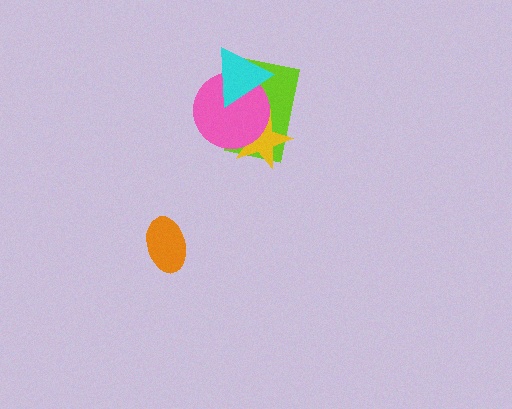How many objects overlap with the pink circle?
3 objects overlap with the pink circle.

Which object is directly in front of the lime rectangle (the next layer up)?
The yellow star is directly in front of the lime rectangle.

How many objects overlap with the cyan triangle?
2 objects overlap with the cyan triangle.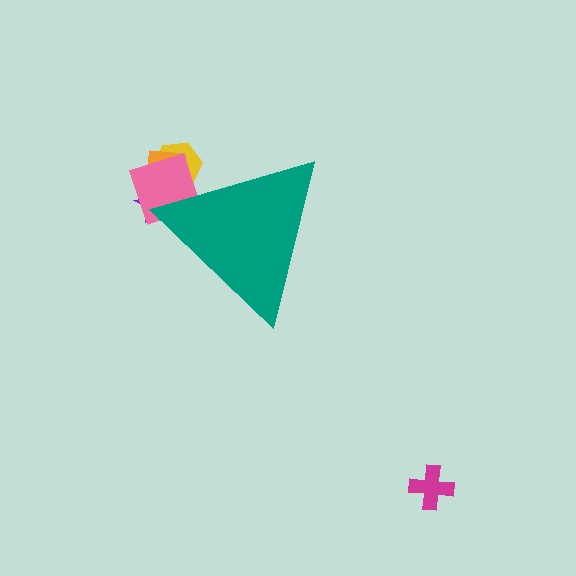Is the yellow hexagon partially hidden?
Yes, the yellow hexagon is partially hidden behind the teal triangle.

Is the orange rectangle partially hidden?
Yes, the orange rectangle is partially hidden behind the teal triangle.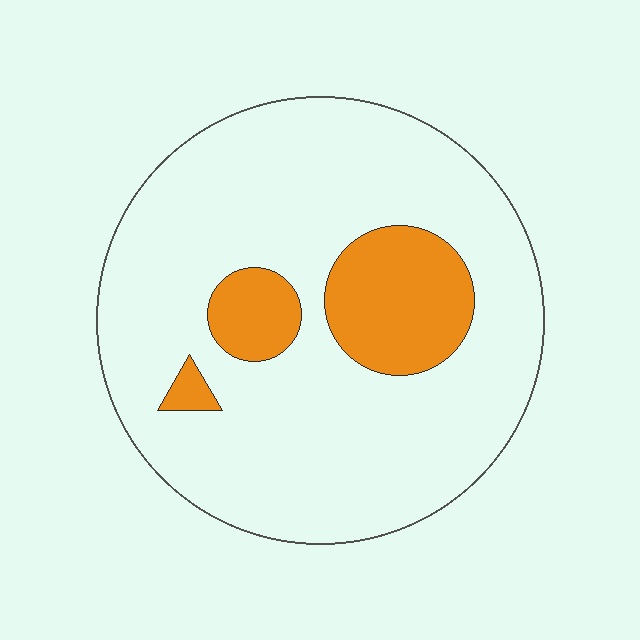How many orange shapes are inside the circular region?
3.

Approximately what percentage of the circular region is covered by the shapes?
Approximately 15%.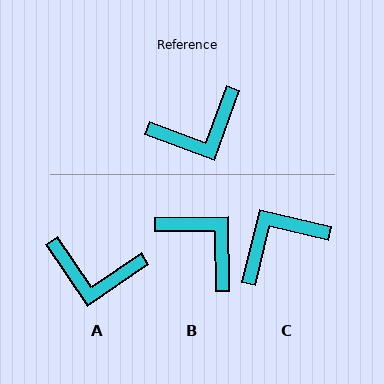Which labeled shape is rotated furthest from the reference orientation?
C, about 173 degrees away.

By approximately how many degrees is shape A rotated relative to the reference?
Approximately 36 degrees clockwise.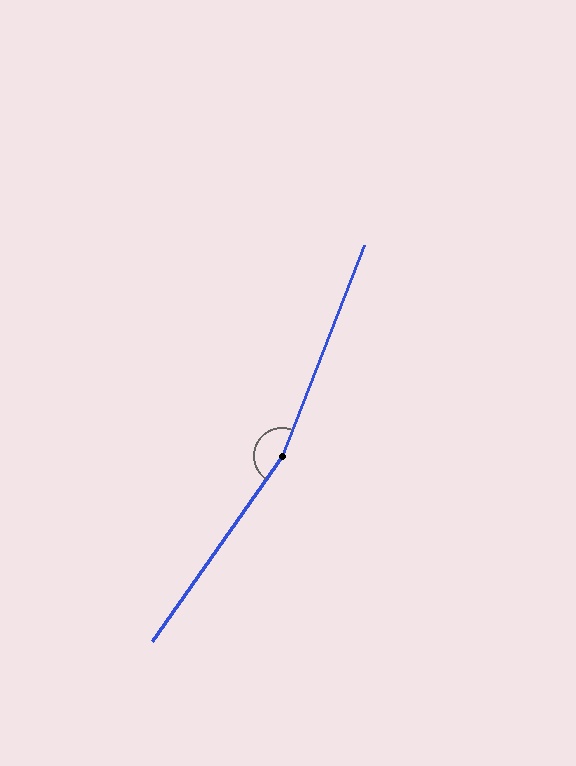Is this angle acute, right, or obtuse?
It is obtuse.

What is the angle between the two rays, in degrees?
Approximately 166 degrees.